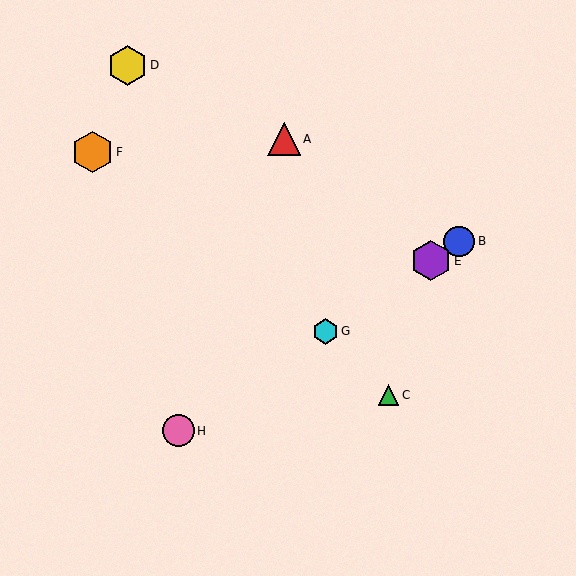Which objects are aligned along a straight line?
Objects B, E, G, H are aligned along a straight line.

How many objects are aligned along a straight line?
4 objects (B, E, G, H) are aligned along a straight line.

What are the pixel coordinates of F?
Object F is at (93, 152).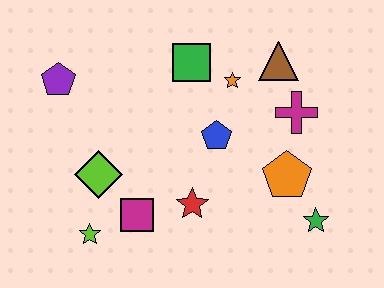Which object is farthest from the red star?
The purple pentagon is farthest from the red star.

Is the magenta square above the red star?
No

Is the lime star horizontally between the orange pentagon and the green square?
No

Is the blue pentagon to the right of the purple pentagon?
Yes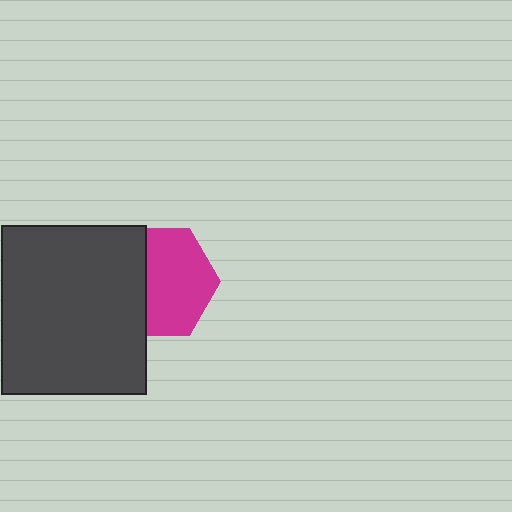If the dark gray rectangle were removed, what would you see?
You would see the complete magenta hexagon.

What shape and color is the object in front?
The object in front is a dark gray rectangle.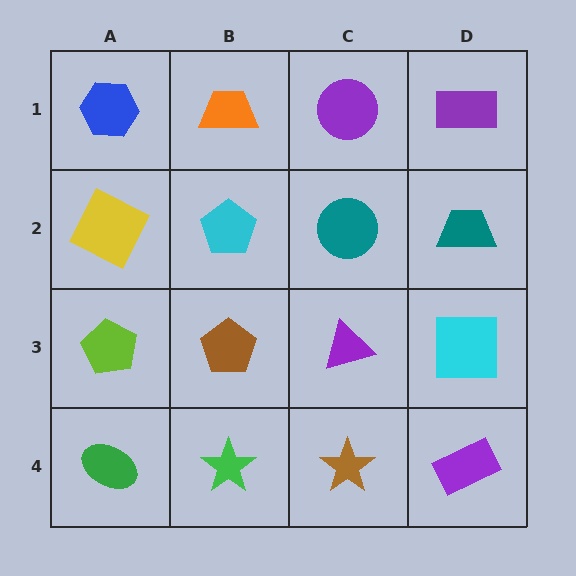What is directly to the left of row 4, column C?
A green star.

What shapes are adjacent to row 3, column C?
A teal circle (row 2, column C), a brown star (row 4, column C), a brown pentagon (row 3, column B), a cyan square (row 3, column D).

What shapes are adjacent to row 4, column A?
A lime pentagon (row 3, column A), a green star (row 4, column B).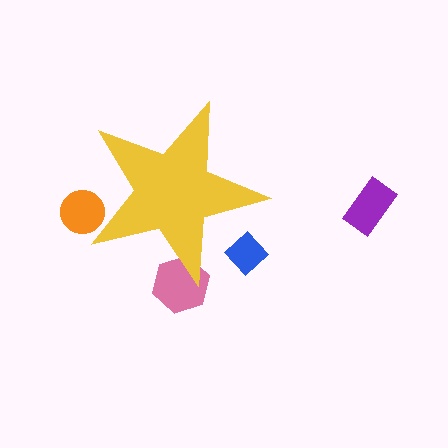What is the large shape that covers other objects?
A yellow star.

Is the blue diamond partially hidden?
Yes, the blue diamond is partially hidden behind the yellow star.